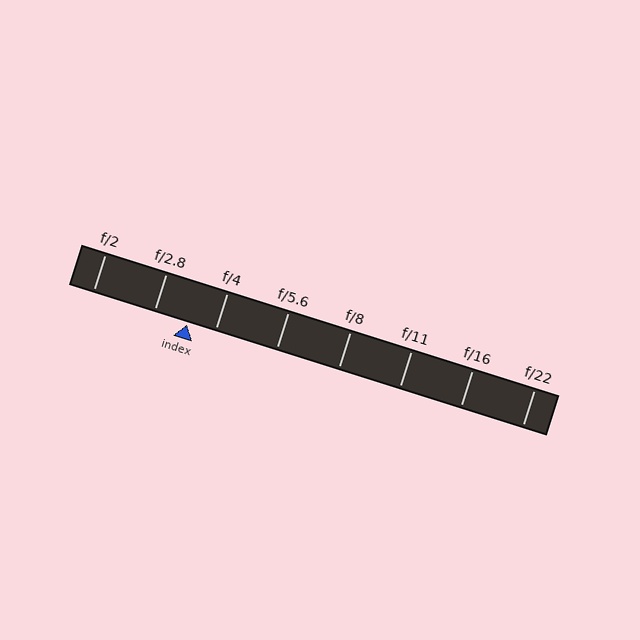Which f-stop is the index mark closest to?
The index mark is closest to f/4.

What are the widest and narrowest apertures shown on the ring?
The widest aperture shown is f/2 and the narrowest is f/22.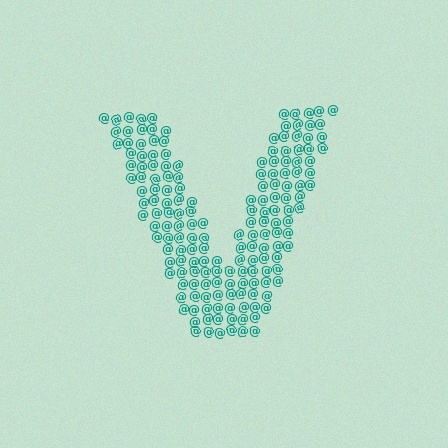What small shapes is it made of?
It is made of small at signs.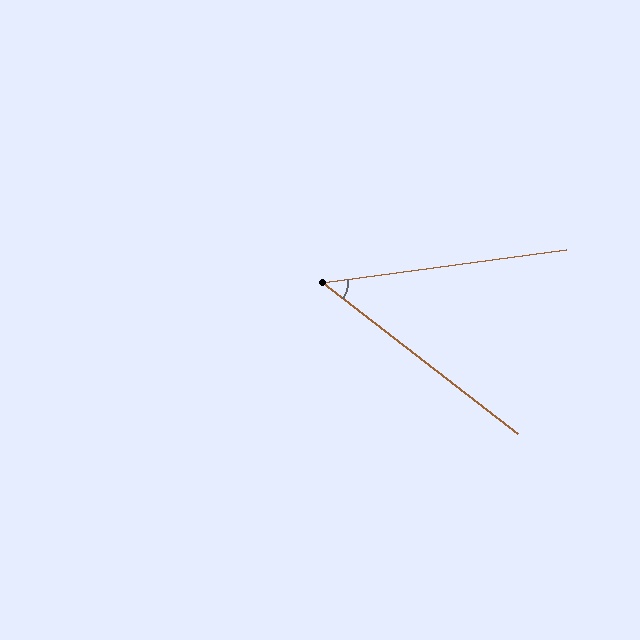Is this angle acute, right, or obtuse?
It is acute.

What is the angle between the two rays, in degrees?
Approximately 46 degrees.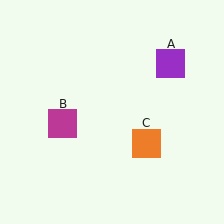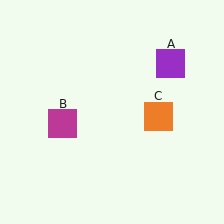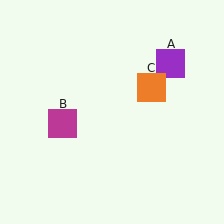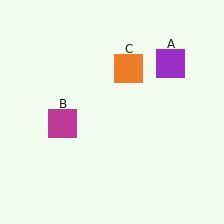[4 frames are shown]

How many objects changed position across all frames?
1 object changed position: orange square (object C).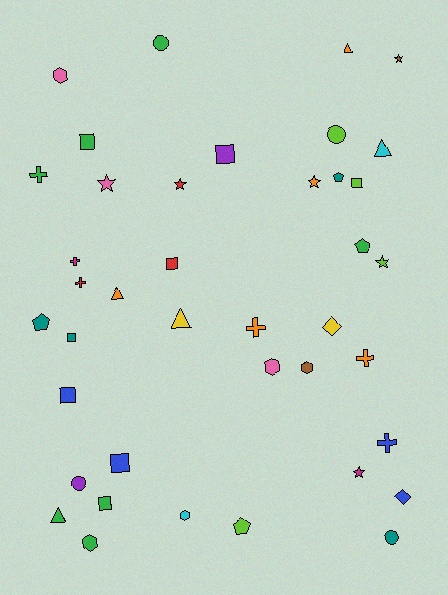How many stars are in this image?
There are 6 stars.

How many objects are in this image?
There are 40 objects.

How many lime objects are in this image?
There are 4 lime objects.